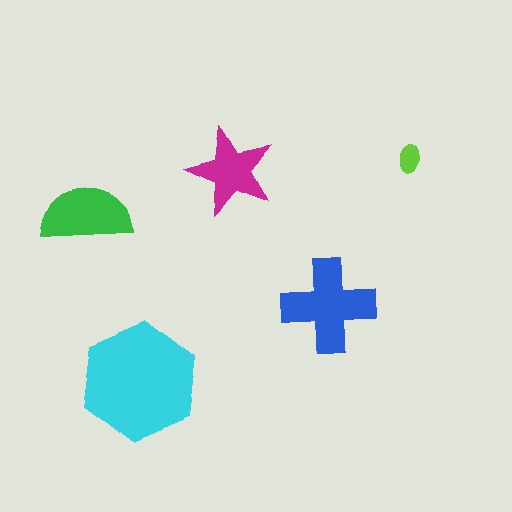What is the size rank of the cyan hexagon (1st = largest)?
1st.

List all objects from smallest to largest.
The lime ellipse, the magenta star, the green semicircle, the blue cross, the cyan hexagon.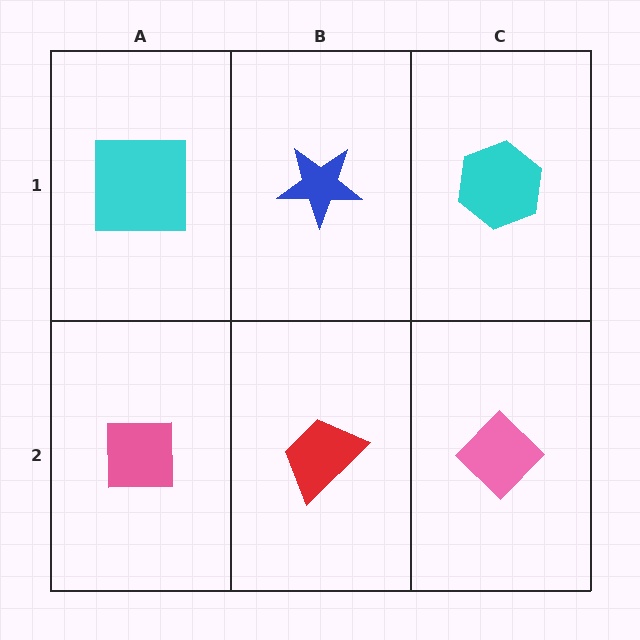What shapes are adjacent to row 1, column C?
A pink diamond (row 2, column C), a blue star (row 1, column B).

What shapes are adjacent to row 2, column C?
A cyan hexagon (row 1, column C), a red trapezoid (row 2, column B).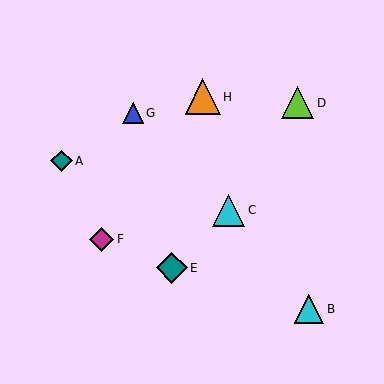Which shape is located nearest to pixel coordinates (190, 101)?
The orange triangle (labeled H) at (203, 97) is nearest to that location.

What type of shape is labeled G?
Shape G is a blue triangle.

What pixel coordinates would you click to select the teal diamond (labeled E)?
Click at (172, 268) to select the teal diamond E.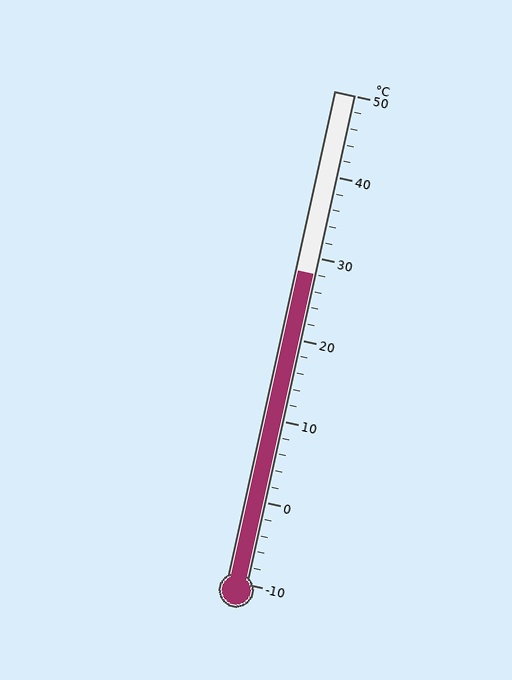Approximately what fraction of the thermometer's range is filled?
The thermometer is filled to approximately 65% of its range.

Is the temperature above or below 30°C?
The temperature is below 30°C.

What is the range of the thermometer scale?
The thermometer scale ranges from -10°C to 50°C.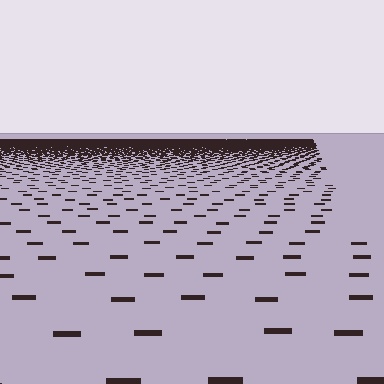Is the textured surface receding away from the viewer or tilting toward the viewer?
The surface is receding away from the viewer. Texture elements get smaller and denser toward the top.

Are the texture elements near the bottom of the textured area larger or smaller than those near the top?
Larger. Near the bottom, elements are closer to the viewer and appear at a bigger on-screen size.